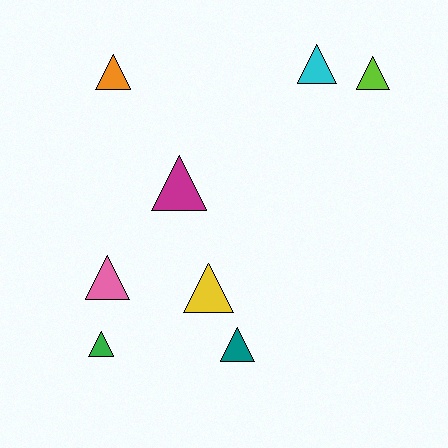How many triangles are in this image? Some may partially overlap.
There are 8 triangles.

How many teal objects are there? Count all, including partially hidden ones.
There is 1 teal object.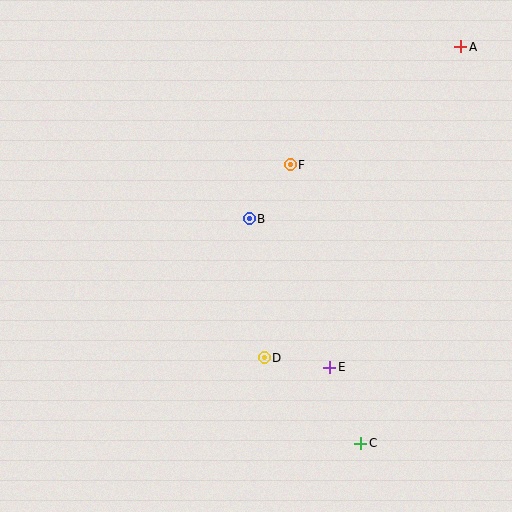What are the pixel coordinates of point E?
Point E is at (330, 367).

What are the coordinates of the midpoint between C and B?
The midpoint between C and B is at (305, 331).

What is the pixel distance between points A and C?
The distance between A and C is 409 pixels.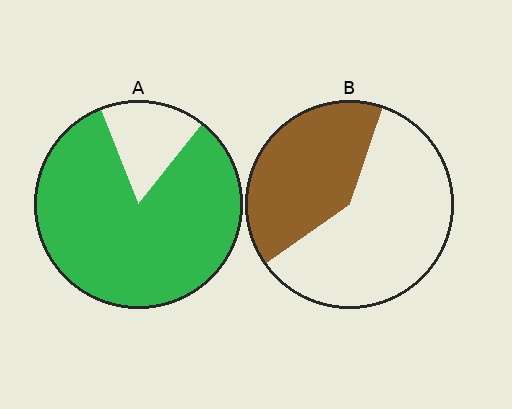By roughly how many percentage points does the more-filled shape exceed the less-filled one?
By roughly 45 percentage points (A over B).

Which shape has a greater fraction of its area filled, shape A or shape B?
Shape A.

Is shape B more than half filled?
No.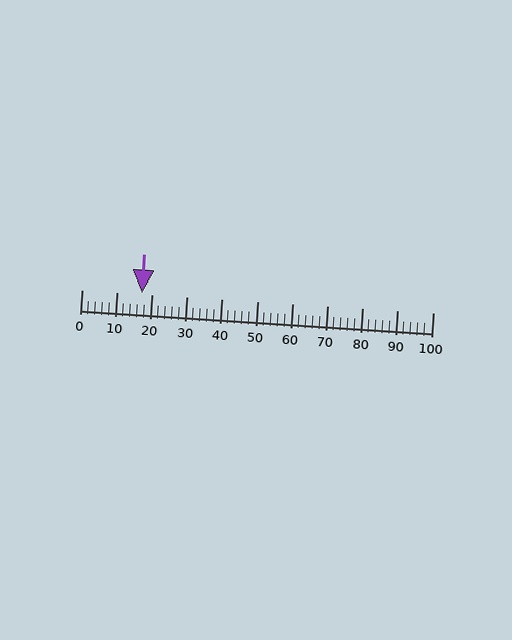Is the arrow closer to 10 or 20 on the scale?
The arrow is closer to 20.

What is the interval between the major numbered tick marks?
The major tick marks are spaced 10 units apart.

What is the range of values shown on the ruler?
The ruler shows values from 0 to 100.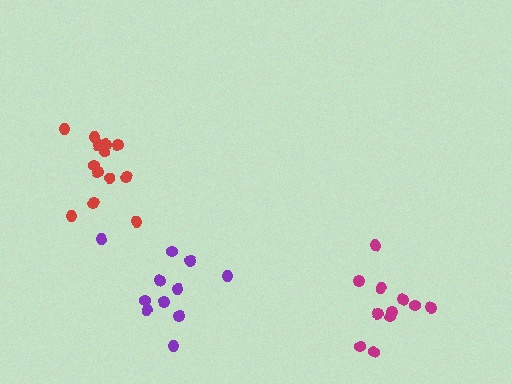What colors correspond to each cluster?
The clusters are colored: red, purple, magenta.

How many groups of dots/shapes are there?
There are 3 groups.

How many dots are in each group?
Group 1: 13 dots, Group 2: 11 dots, Group 3: 11 dots (35 total).